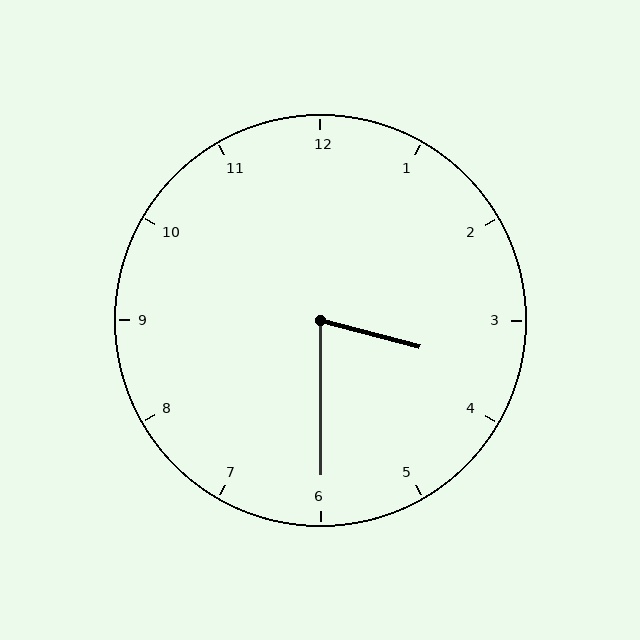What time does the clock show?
3:30.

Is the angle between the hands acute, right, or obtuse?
It is acute.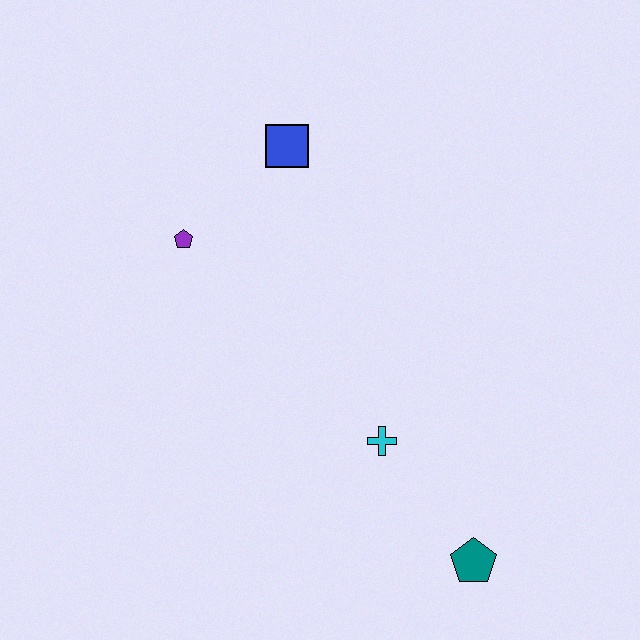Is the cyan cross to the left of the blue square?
No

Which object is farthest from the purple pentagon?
The teal pentagon is farthest from the purple pentagon.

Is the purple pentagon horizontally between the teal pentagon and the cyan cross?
No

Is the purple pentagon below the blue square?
Yes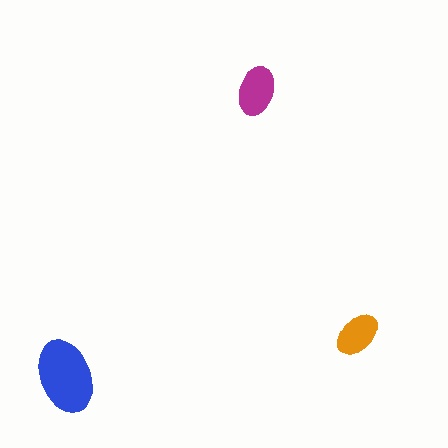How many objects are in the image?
There are 3 objects in the image.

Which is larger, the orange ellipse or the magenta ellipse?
The magenta one.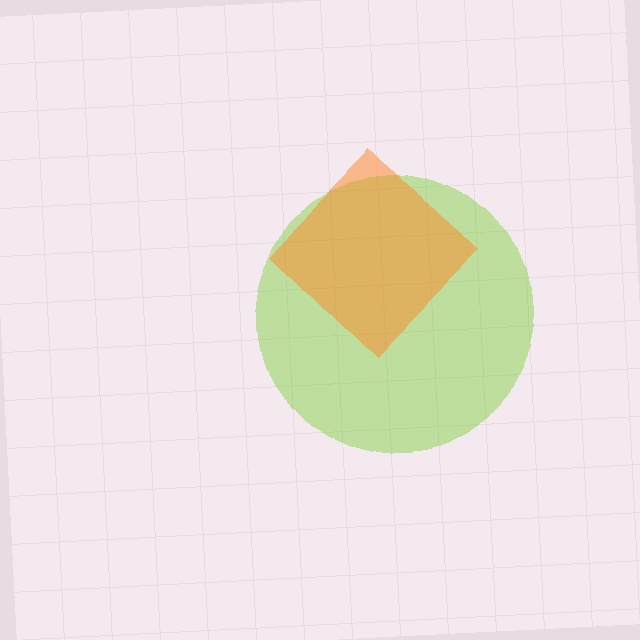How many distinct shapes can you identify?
There are 2 distinct shapes: a lime circle, an orange diamond.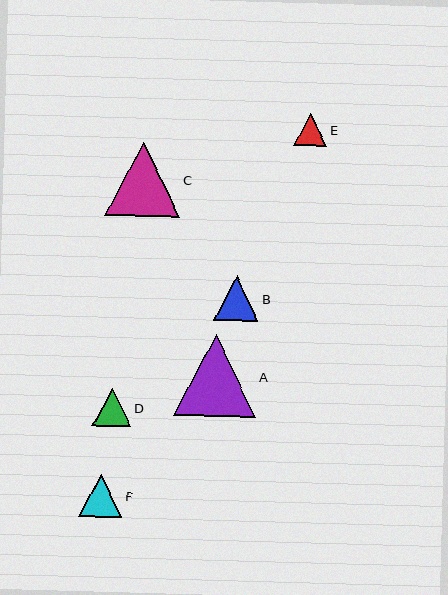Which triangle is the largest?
Triangle A is the largest with a size of approximately 82 pixels.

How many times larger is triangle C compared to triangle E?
Triangle C is approximately 2.3 times the size of triangle E.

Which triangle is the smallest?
Triangle E is the smallest with a size of approximately 32 pixels.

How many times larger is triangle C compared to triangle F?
Triangle C is approximately 1.7 times the size of triangle F.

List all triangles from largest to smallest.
From largest to smallest: A, C, B, F, D, E.